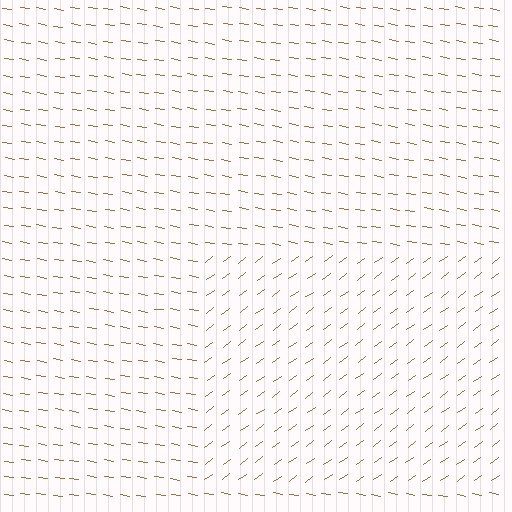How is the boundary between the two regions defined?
The boundary is defined purely by a change in line orientation (approximately 45 degrees difference). All lines are the same color and thickness.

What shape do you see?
I see a rectangle.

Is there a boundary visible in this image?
Yes, there is a texture boundary formed by a change in line orientation.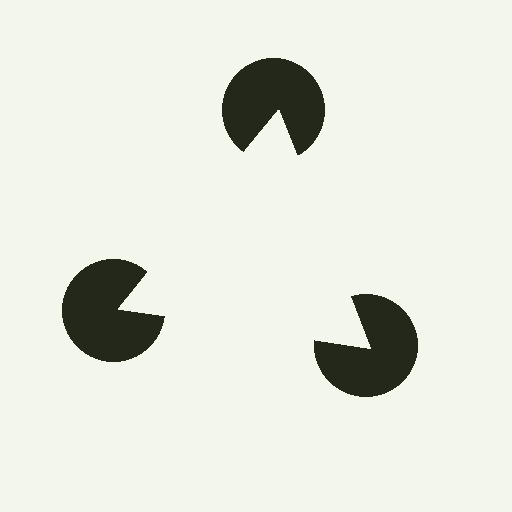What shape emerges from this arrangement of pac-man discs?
An illusory triangle — its edges are inferred from the aligned wedge cuts in the pac-man discs, not physically drawn.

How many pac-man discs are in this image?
There are 3 — one at each vertex of the illusory triangle.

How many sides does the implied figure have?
3 sides.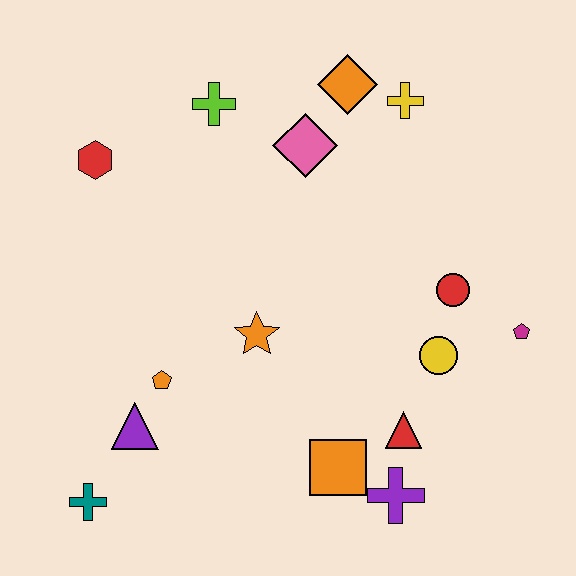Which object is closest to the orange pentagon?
The purple triangle is closest to the orange pentagon.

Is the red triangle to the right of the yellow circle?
No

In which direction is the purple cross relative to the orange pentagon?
The purple cross is to the right of the orange pentagon.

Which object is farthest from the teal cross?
The yellow cross is farthest from the teal cross.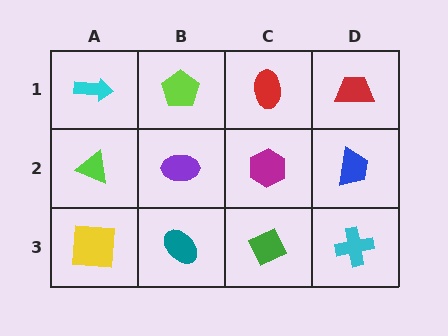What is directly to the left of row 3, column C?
A teal ellipse.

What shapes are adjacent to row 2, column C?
A red ellipse (row 1, column C), a green diamond (row 3, column C), a purple ellipse (row 2, column B), a blue trapezoid (row 2, column D).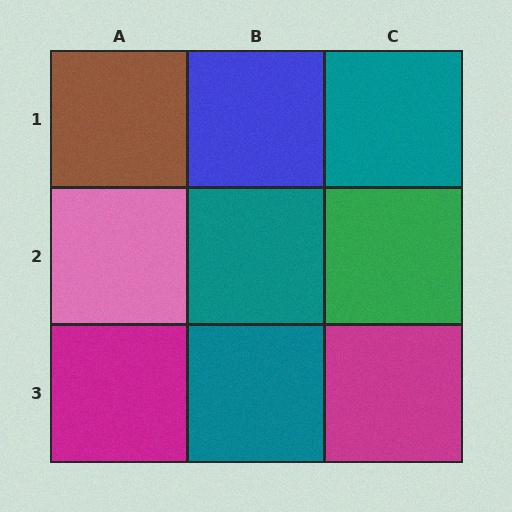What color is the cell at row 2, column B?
Teal.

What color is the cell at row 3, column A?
Magenta.